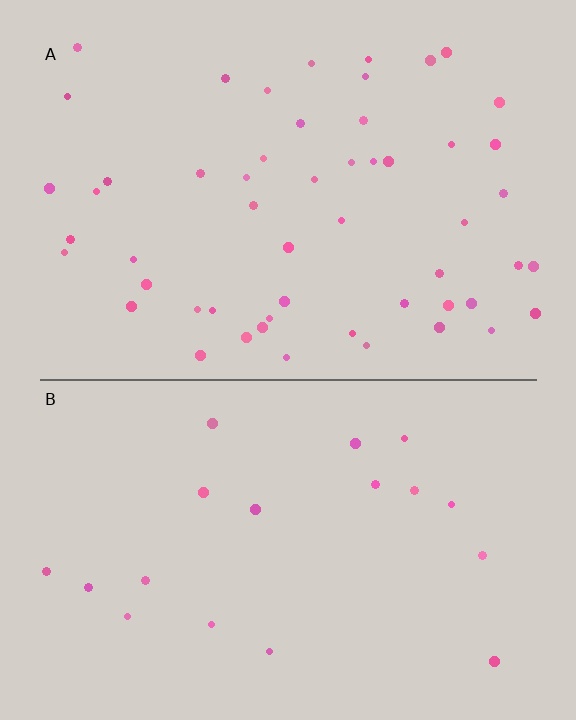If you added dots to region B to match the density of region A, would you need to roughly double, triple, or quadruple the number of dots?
Approximately triple.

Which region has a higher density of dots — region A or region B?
A (the top).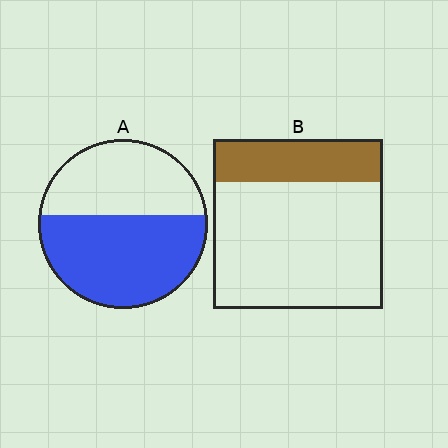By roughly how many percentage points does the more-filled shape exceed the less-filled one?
By roughly 30 percentage points (A over B).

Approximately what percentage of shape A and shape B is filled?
A is approximately 55% and B is approximately 25%.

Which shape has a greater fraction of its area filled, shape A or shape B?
Shape A.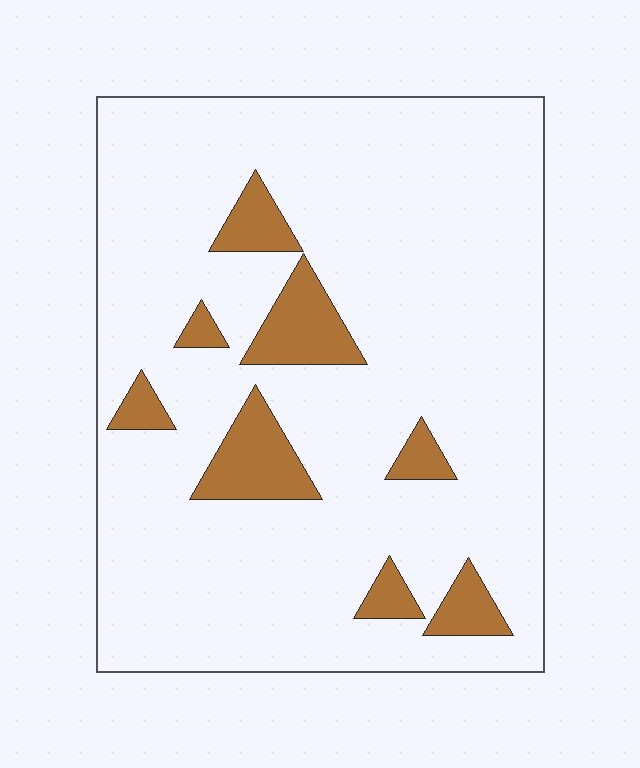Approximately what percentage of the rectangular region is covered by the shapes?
Approximately 10%.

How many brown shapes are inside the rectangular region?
8.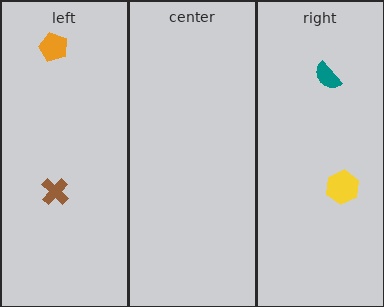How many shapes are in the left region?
2.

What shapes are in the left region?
The brown cross, the orange pentagon.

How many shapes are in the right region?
2.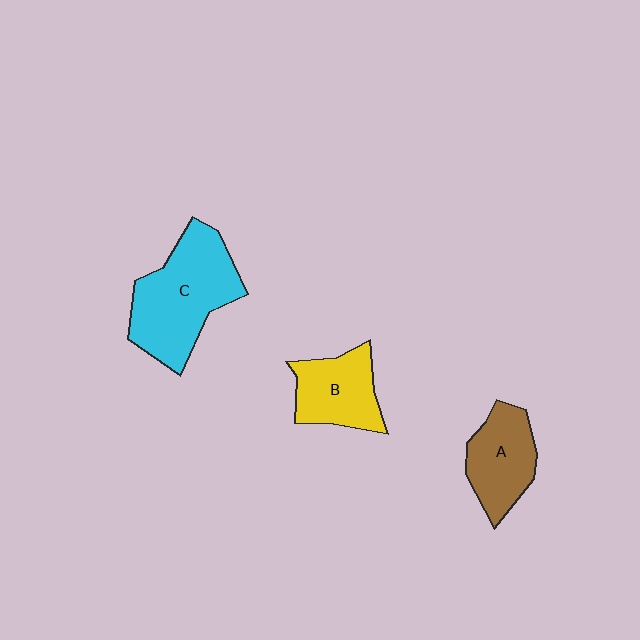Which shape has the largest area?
Shape C (cyan).